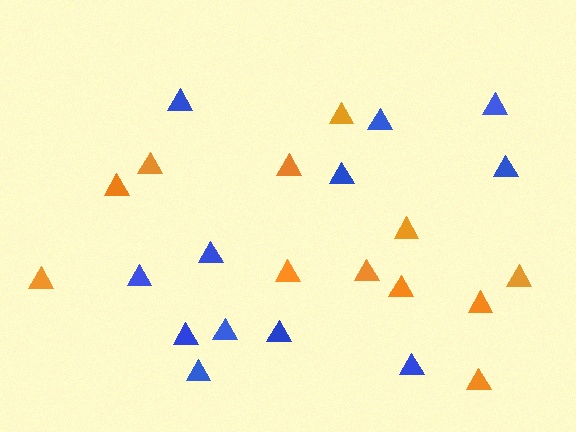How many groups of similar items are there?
There are 2 groups: one group of orange triangles (12) and one group of blue triangles (12).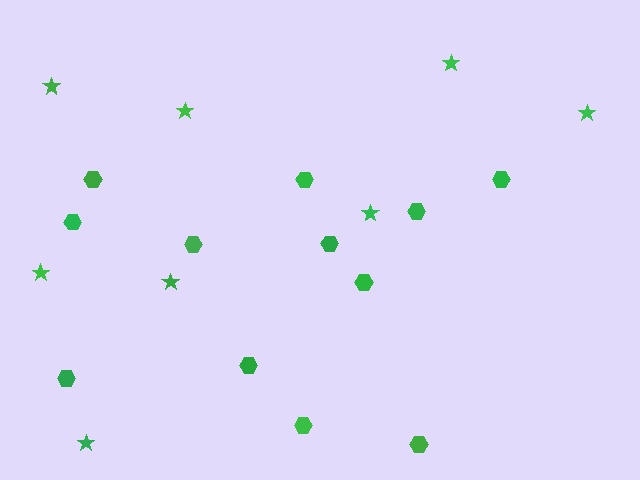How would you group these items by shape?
There are 2 groups: one group of stars (8) and one group of hexagons (12).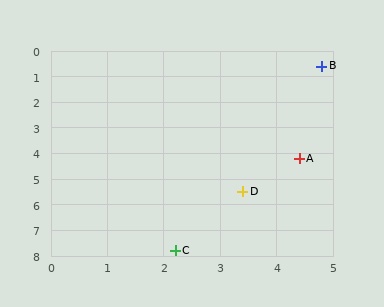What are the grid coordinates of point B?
Point B is at approximately (4.8, 0.6).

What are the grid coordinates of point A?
Point A is at approximately (4.4, 4.2).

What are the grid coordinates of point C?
Point C is at approximately (2.2, 7.8).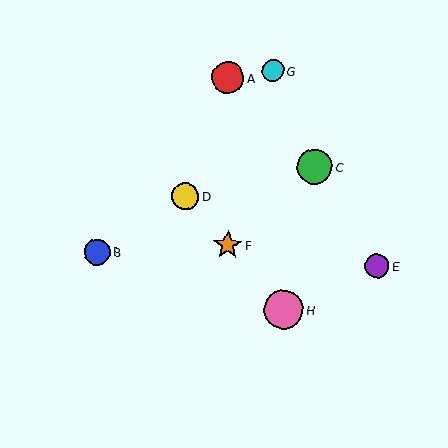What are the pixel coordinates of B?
Object B is at (97, 252).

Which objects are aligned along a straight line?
Objects D, F, H are aligned along a straight line.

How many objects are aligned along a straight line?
3 objects (D, F, H) are aligned along a straight line.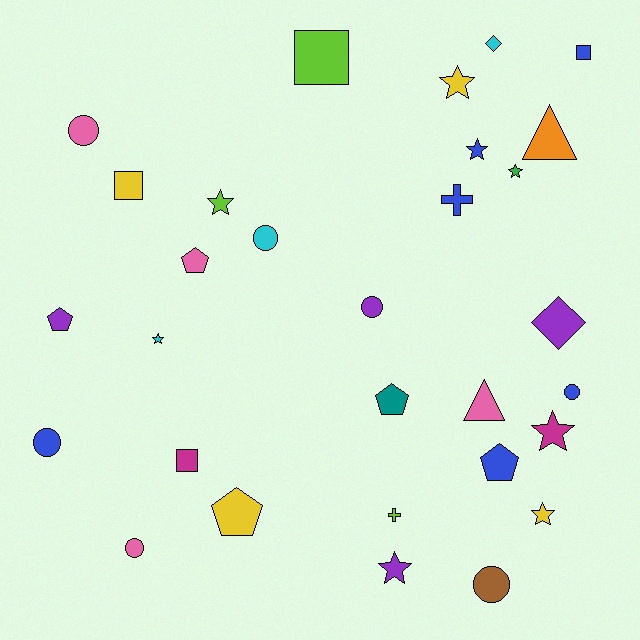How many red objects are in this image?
There are no red objects.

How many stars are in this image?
There are 8 stars.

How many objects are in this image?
There are 30 objects.